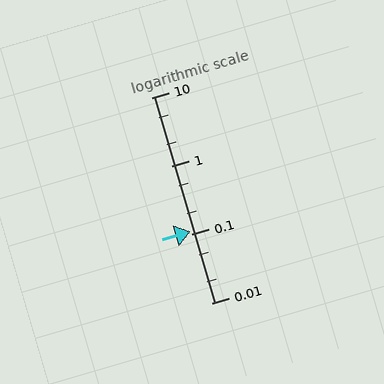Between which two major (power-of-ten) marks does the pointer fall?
The pointer is between 0.1 and 1.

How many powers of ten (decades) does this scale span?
The scale spans 3 decades, from 0.01 to 10.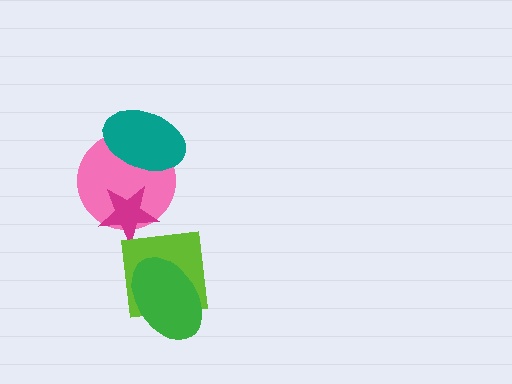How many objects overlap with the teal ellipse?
1 object overlaps with the teal ellipse.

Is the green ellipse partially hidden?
No, no other shape covers it.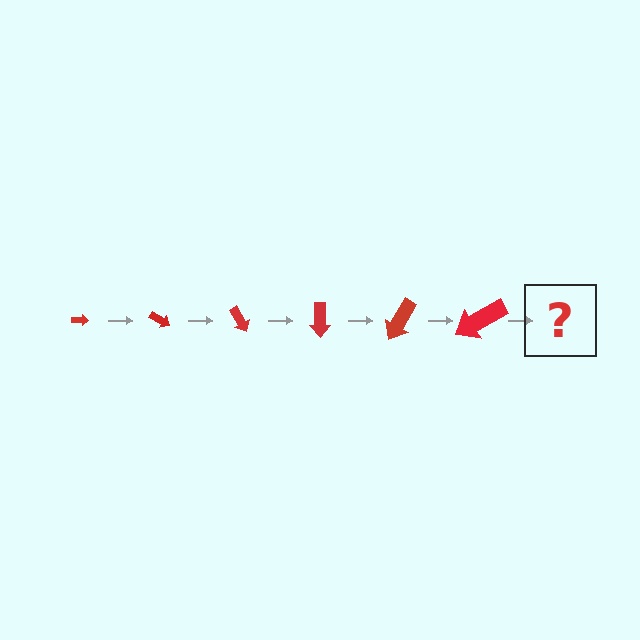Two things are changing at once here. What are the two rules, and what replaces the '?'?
The two rules are that the arrow grows larger each step and it rotates 30 degrees each step. The '?' should be an arrow, larger than the previous one and rotated 180 degrees from the start.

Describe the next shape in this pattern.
It should be an arrow, larger than the previous one and rotated 180 degrees from the start.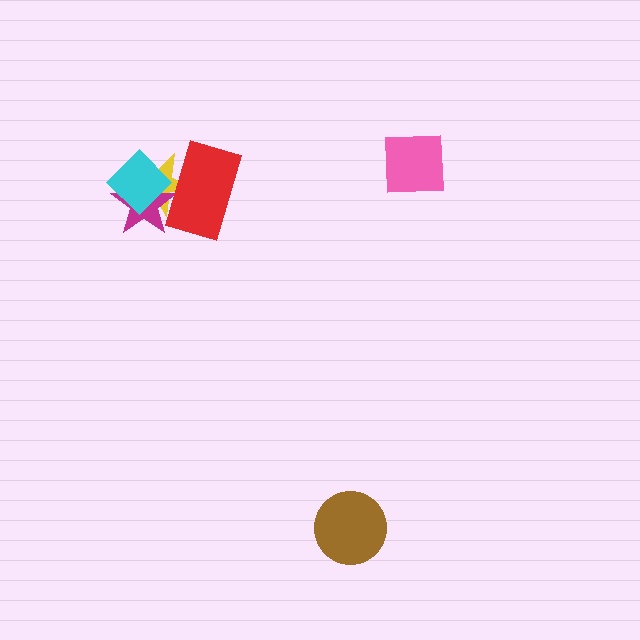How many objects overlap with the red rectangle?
3 objects overlap with the red rectangle.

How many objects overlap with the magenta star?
3 objects overlap with the magenta star.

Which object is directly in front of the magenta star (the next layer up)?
The cyan diamond is directly in front of the magenta star.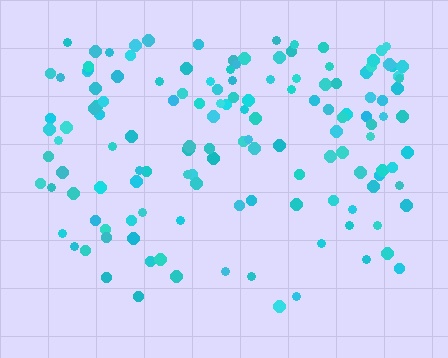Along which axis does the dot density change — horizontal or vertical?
Vertical.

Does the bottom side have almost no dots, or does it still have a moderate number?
Still a moderate number, just noticeably fewer than the top.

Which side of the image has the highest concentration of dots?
The top.